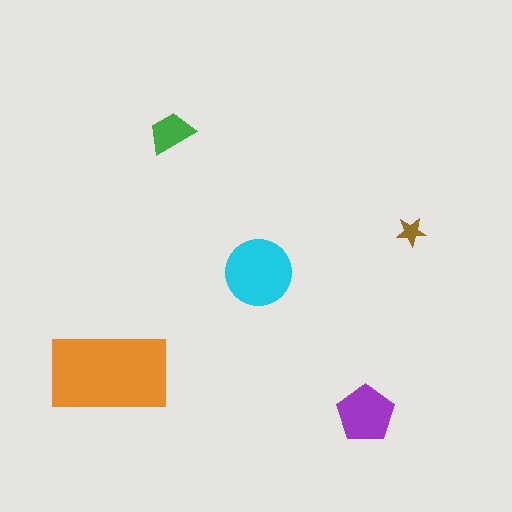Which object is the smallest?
The brown star.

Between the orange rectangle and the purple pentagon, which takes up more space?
The orange rectangle.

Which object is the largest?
The orange rectangle.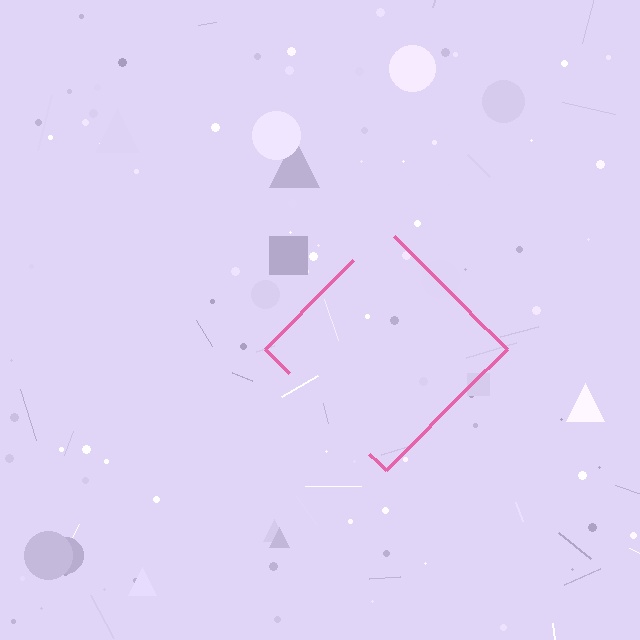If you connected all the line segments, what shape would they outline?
They would outline a diamond.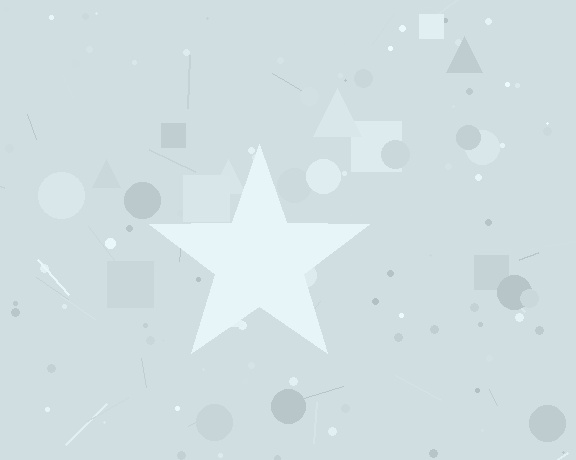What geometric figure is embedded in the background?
A star is embedded in the background.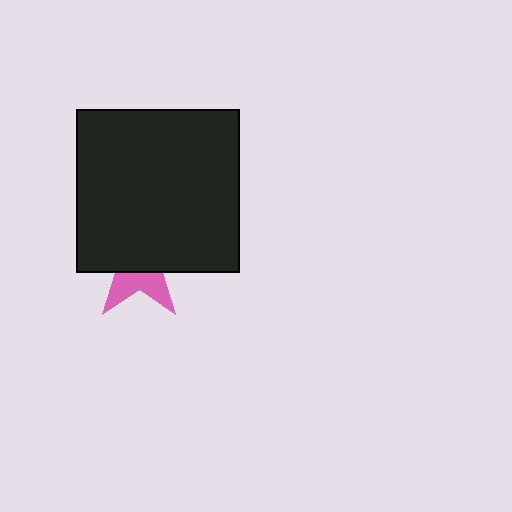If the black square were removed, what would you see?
You would see the complete pink star.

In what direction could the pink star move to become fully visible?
The pink star could move down. That would shift it out from behind the black square entirely.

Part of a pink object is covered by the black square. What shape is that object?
It is a star.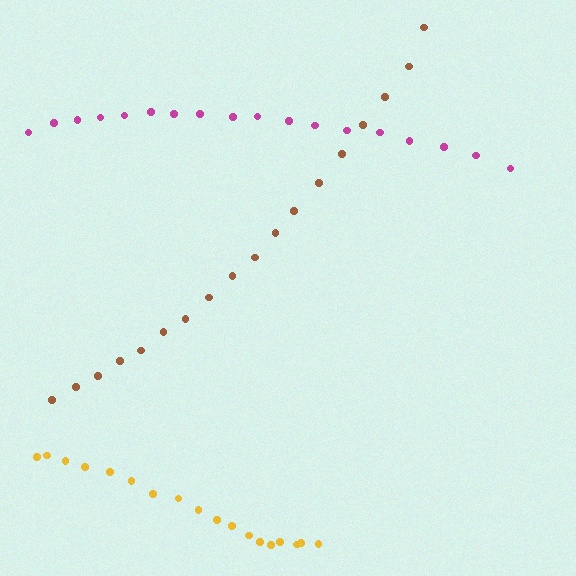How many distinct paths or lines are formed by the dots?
There are 3 distinct paths.